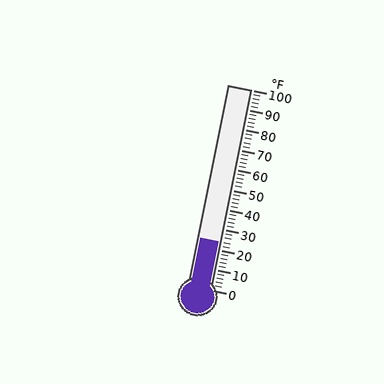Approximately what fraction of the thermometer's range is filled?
The thermometer is filled to approximately 25% of its range.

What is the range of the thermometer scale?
The thermometer scale ranges from 0°F to 100°F.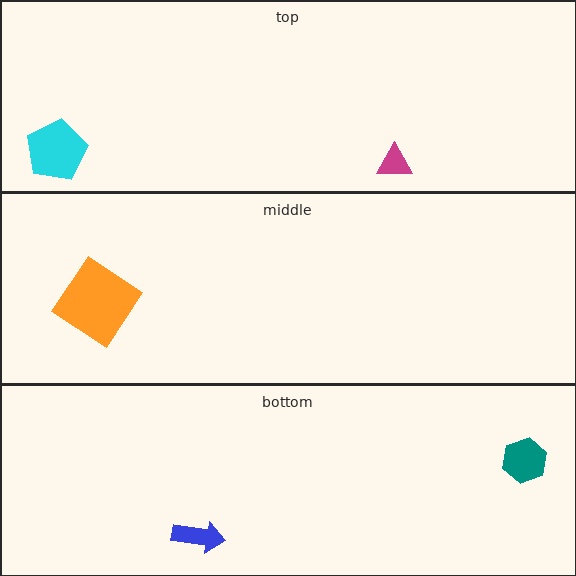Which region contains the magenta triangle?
The top region.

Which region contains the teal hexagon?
The bottom region.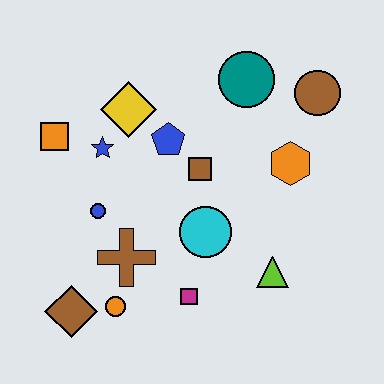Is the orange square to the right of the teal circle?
No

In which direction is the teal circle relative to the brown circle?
The teal circle is to the left of the brown circle.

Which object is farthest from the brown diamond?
The brown circle is farthest from the brown diamond.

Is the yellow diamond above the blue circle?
Yes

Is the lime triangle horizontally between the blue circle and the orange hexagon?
Yes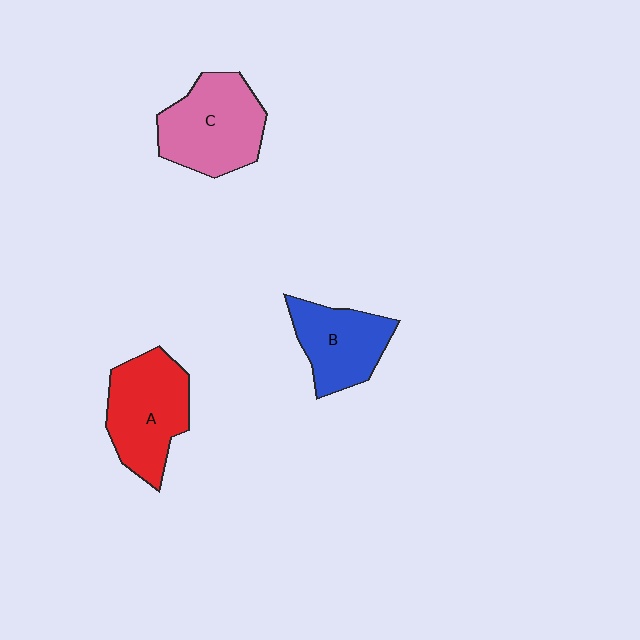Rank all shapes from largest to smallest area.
From largest to smallest: C (pink), A (red), B (blue).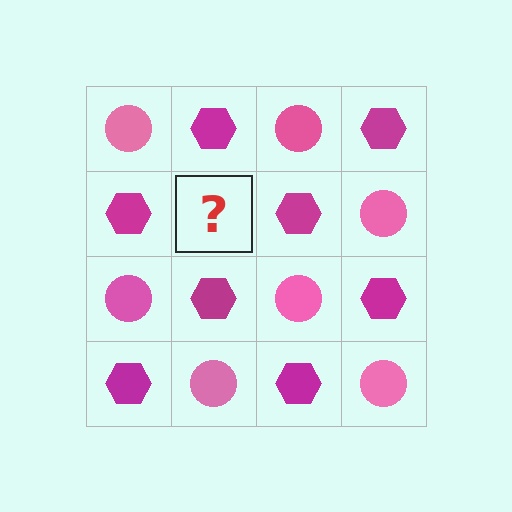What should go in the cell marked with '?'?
The missing cell should contain a pink circle.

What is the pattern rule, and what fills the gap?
The rule is that it alternates pink circle and magenta hexagon in a checkerboard pattern. The gap should be filled with a pink circle.